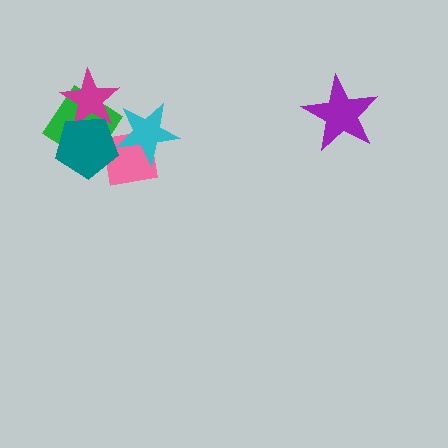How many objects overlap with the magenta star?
2 objects overlap with the magenta star.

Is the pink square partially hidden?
Yes, it is partially covered by another shape.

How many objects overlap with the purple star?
0 objects overlap with the purple star.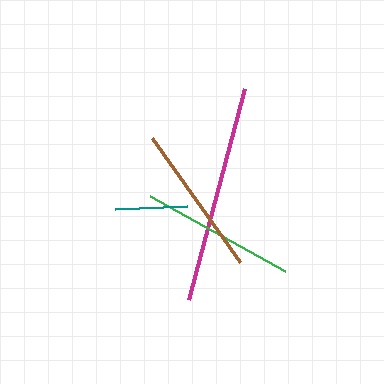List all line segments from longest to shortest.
From longest to shortest: magenta, green, brown, teal.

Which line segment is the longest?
The magenta line is the longest at approximately 218 pixels.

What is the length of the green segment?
The green segment is approximately 154 pixels long.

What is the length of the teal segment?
The teal segment is approximately 72 pixels long.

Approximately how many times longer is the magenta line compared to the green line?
The magenta line is approximately 1.4 times the length of the green line.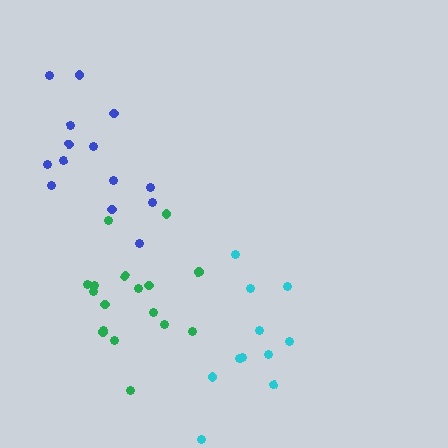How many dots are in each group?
Group 1: 14 dots, Group 2: 12 dots, Group 3: 17 dots (43 total).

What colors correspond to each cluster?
The clusters are colored: blue, cyan, green.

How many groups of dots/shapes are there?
There are 3 groups.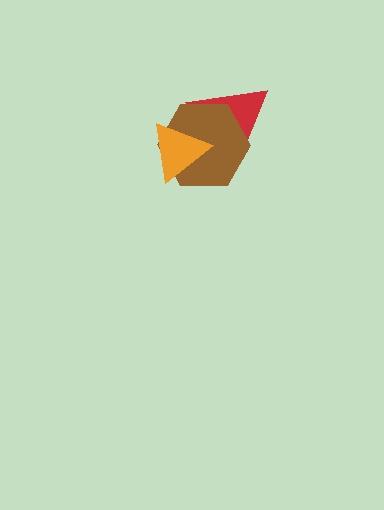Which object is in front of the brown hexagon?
The orange triangle is in front of the brown hexagon.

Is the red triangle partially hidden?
Yes, it is partially covered by another shape.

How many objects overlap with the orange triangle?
2 objects overlap with the orange triangle.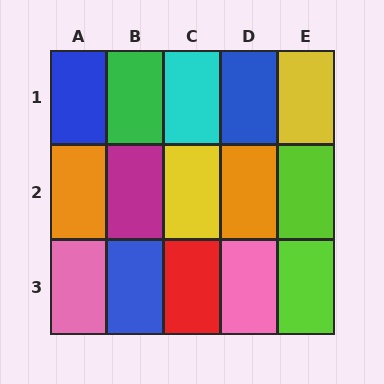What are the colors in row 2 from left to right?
Orange, magenta, yellow, orange, lime.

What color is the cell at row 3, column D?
Pink.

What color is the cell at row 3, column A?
Pink.